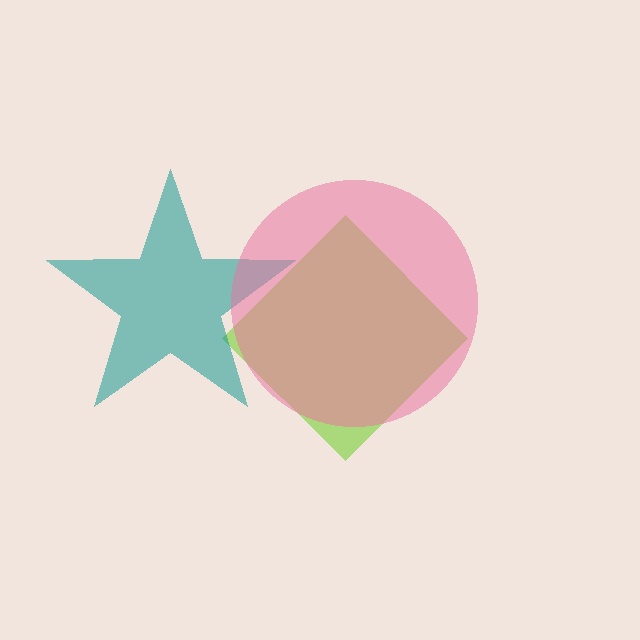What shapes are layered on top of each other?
The layered shapes are: a lime diamond, a teal star, a pink circle.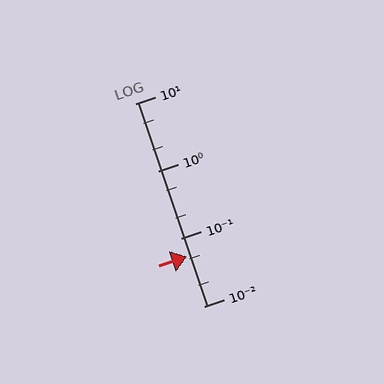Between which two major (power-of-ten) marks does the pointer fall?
The pointer is between 0.01 and 0.1.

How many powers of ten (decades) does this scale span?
The scale spans 3 decades, from 0.01 to 10.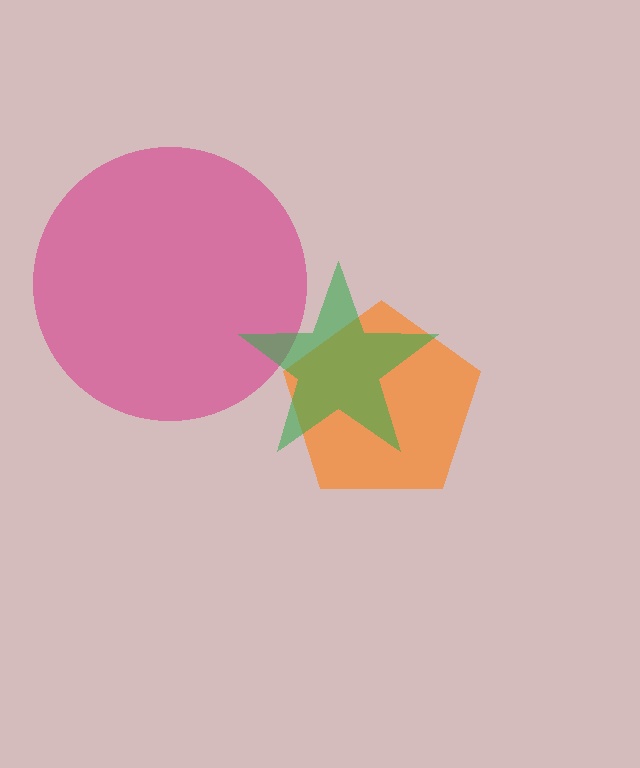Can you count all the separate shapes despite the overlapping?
Yes, there are 3 separate shapes.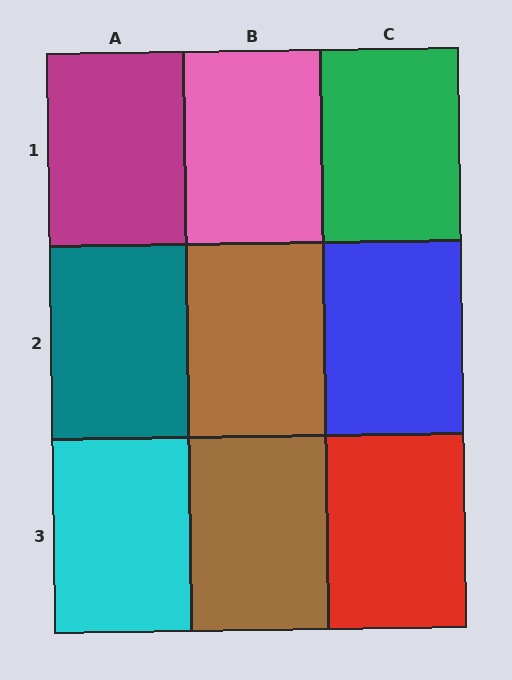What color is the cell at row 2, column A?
Teal.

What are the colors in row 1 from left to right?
Magenta, pink, green.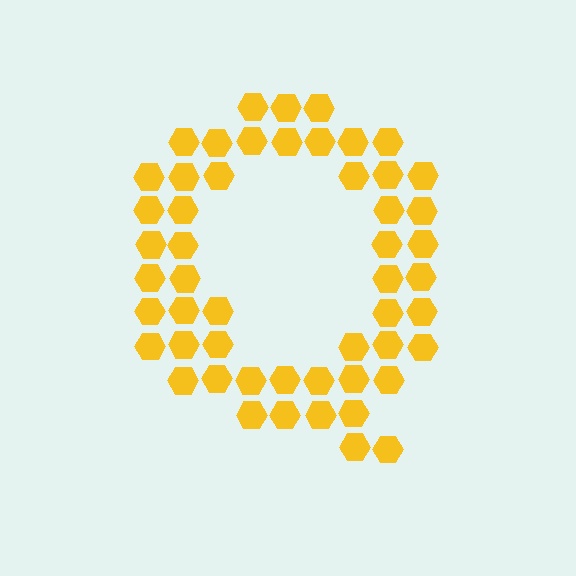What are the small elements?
The small elements are hexagons.